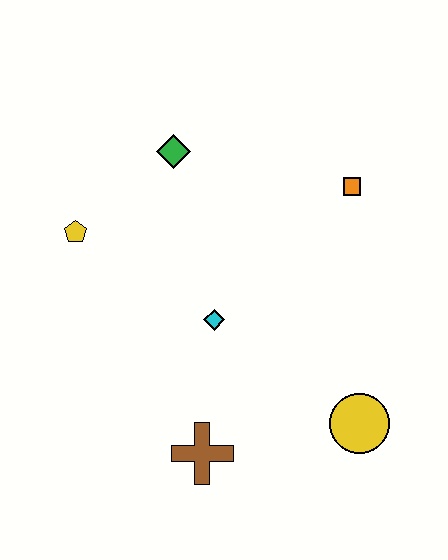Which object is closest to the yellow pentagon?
The green diamond is closest to the yellow pentagon.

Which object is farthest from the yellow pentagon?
The yellow circle is farthest from the yellow pentagon.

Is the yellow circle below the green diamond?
Yes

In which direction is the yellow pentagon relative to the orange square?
The yellow pentagon is to the left of the orange square.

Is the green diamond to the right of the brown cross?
No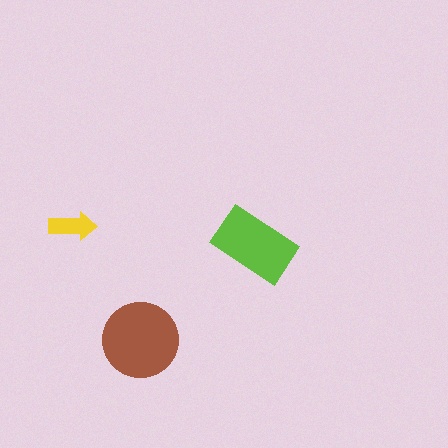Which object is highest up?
The yellow arrow is topmost.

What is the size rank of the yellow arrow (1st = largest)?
3rd.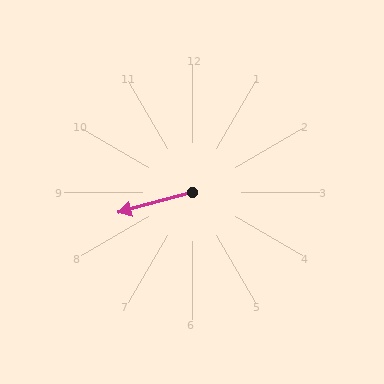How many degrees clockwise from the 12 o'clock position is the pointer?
Approximately 254 degrees.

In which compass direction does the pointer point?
West.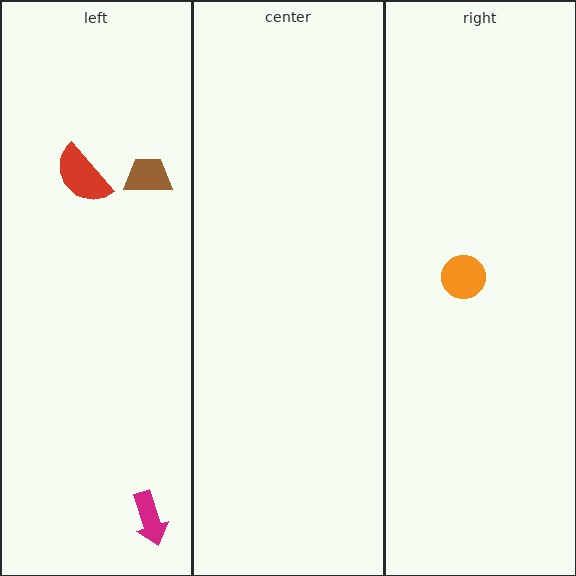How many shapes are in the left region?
3.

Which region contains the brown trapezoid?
The left region.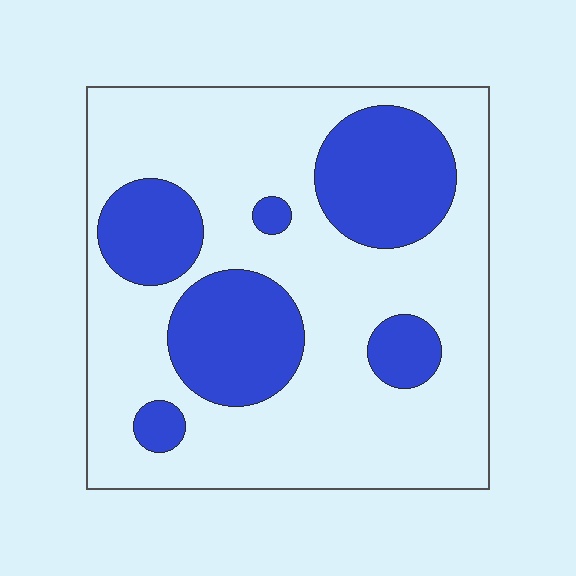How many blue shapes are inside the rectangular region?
6.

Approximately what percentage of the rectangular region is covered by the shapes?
Approximately 30%.